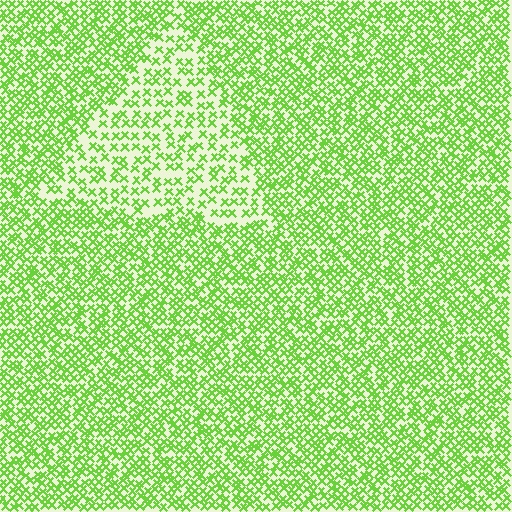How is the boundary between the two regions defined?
The boundary is defined by a change in element density (approximately 1.9x ratio). All elements are the same color, size, and shape.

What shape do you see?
I see a triangle.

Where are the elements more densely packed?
The elements are more densely packed outside the triangle boundary.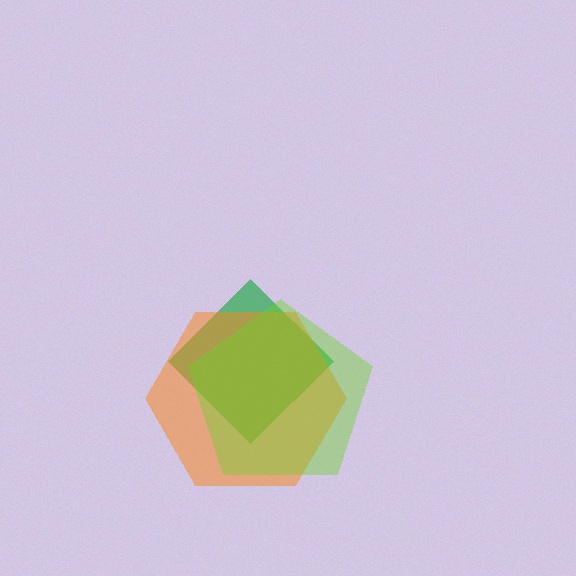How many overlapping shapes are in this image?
There are 3 overlapping shapes in the image.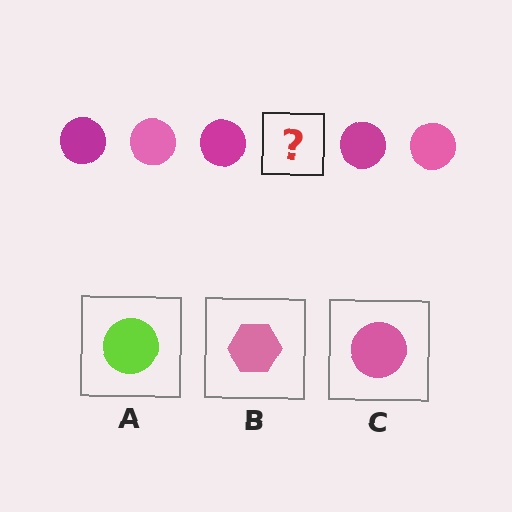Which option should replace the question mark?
Option C.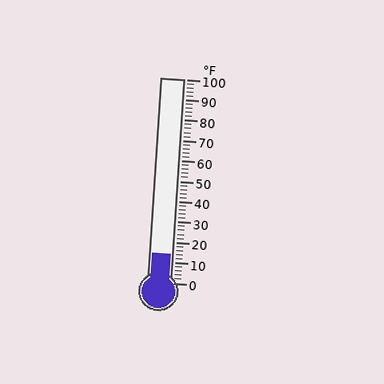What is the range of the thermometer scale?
The thermometer scale ranges from 0°F to 100°F.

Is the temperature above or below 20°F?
The temperature is below 20°F.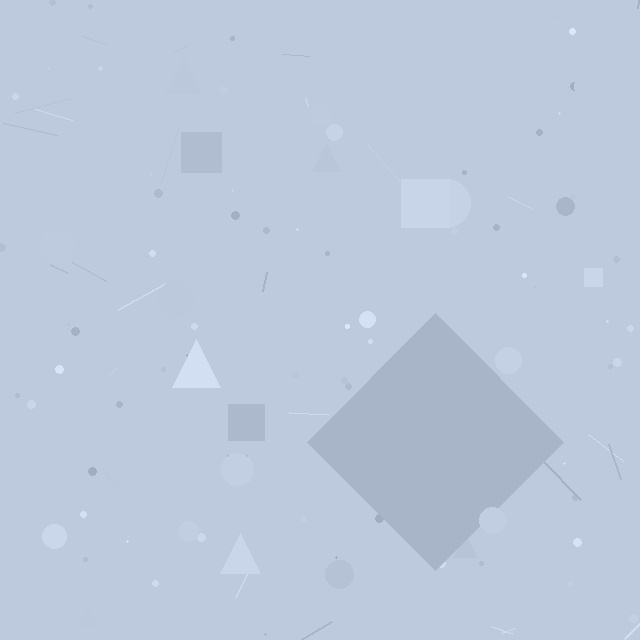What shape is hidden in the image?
A diamond is hidden in the image.